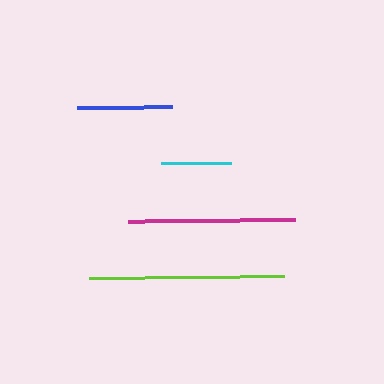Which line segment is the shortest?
The cyan line is the shortest at approximately 70 pixels.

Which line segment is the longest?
The lime line is the longest at approximately 196 pixels.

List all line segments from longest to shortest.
From longest to shortest: lime, magenta, blue, cyan.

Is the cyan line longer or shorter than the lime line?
The lime line is longer than the cyan line.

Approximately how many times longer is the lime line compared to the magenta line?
The lime line is approximately 1.2 times the length of the magenta line.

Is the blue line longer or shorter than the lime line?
The lime line is longer than the blue line.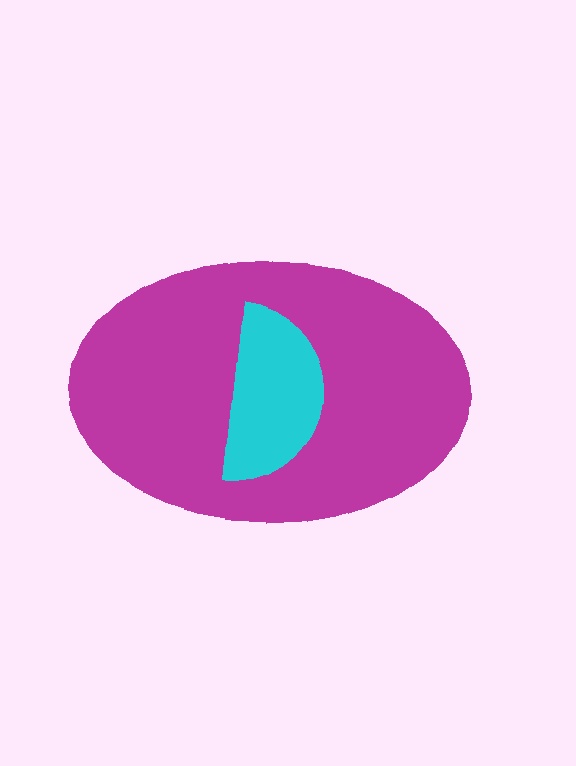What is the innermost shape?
The cyan semicircle.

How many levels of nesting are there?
2.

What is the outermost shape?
The magenta ellipse.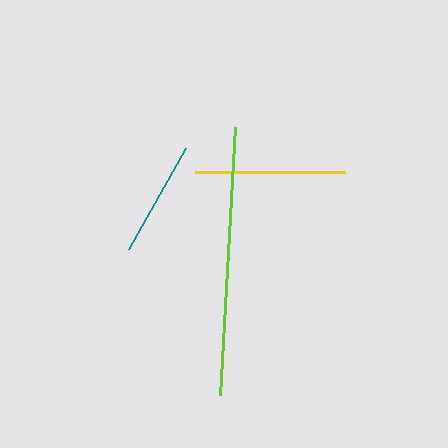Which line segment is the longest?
The lime line is the longest at approximately 268 pixels.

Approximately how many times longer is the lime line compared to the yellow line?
The lime line is approximately 1.8 times the length of the yellow line.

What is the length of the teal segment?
The teal segment is approximately 116 pixels long.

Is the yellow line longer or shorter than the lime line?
The lime line is longer than the yellow line.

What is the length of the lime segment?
The lime segment is approximately 268 pixels long.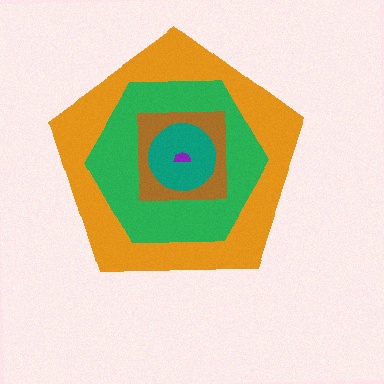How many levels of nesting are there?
5.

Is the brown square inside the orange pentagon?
Yes.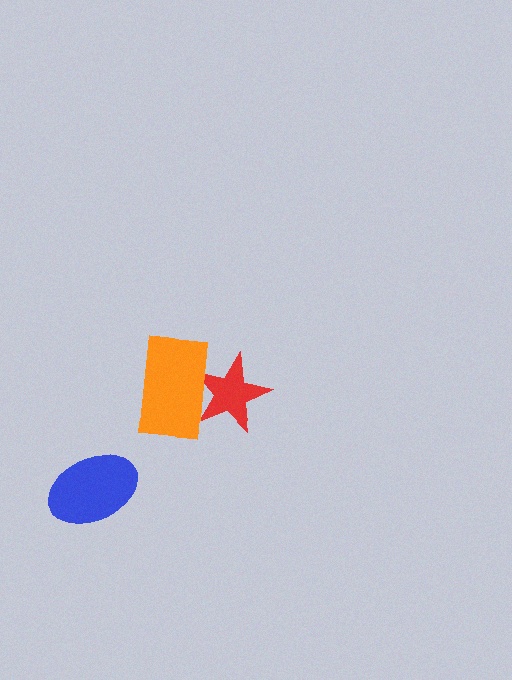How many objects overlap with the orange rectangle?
1 object overlaps with the orange rectangle.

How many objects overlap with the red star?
1 object overlaps with the red star.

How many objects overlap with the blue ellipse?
0 objects overlap with the blue ellipse.